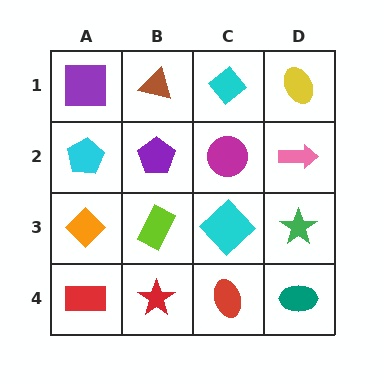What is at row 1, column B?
A brown triangle.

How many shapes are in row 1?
4 shapes.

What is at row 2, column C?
A magenta circle.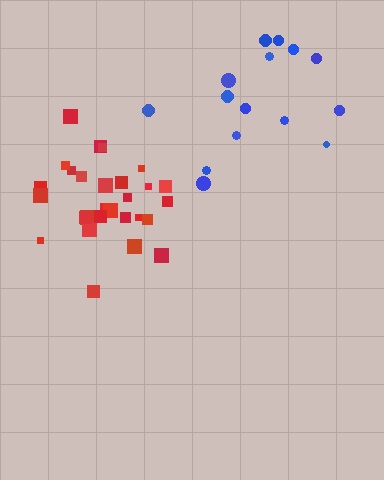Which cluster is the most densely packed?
Red.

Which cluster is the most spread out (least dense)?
Blue.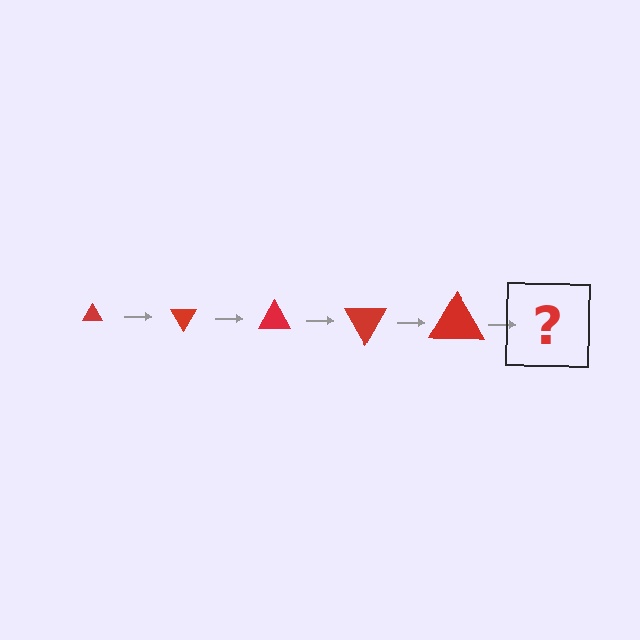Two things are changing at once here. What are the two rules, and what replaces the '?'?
The two rules are that the triangle grows larger each step and it rotates 60 degrees each step. The '?' should be a triangle, larger than the previous one and rotated 300 degrees from the start.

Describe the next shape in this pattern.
It should be a triangle, larger than the previous one and rotated 300 degrees from the start.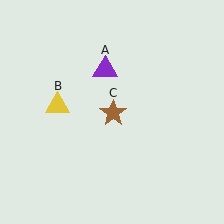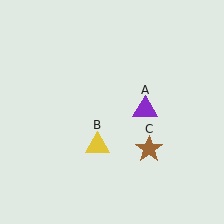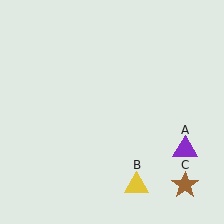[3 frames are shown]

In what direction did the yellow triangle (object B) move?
The yellow triangle (object B) moved down and to the right.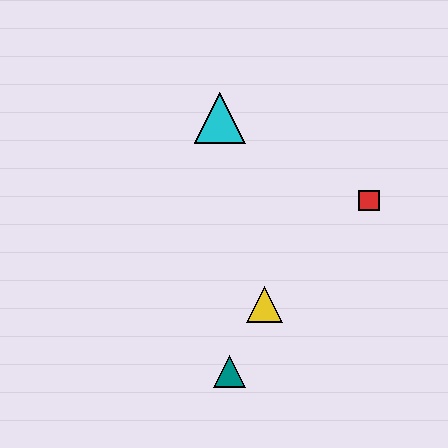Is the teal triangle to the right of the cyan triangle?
Yes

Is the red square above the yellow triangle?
Yes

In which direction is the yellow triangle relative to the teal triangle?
The yellow triangle is above the teal triangle.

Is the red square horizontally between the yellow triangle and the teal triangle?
No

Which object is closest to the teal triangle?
The yellow triangle is closest to the teal triangle.